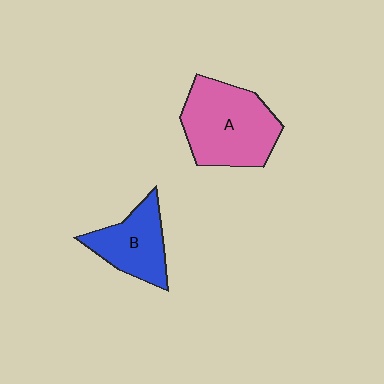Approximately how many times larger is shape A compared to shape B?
Approximately 1.5 times.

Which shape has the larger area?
Shape A (pink).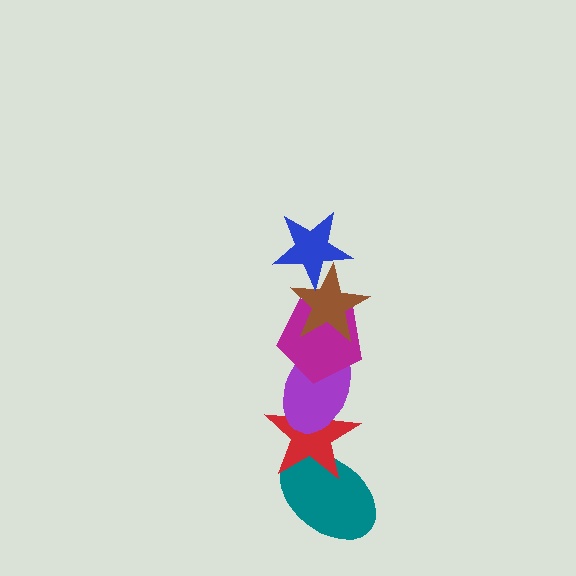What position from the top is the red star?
The red star is 5th from the top.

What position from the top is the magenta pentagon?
The magenta pentagon is 3rd from the top.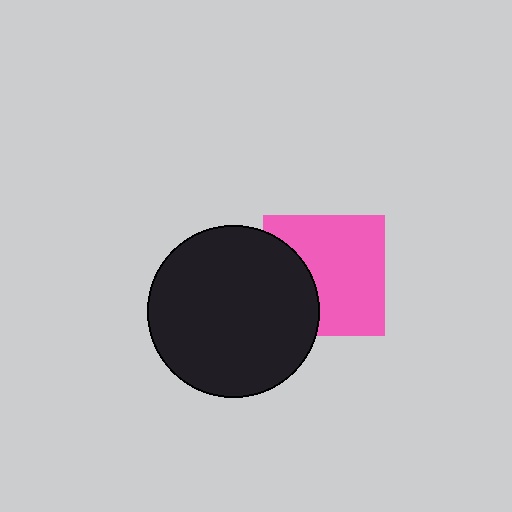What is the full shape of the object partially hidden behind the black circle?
The partially hidden object is a pink square.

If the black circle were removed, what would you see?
You would see the complete pink square.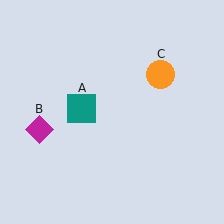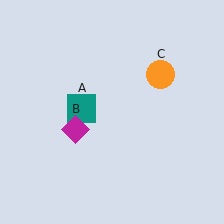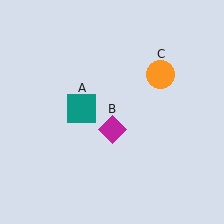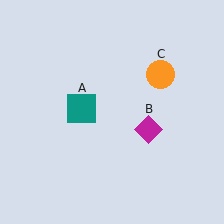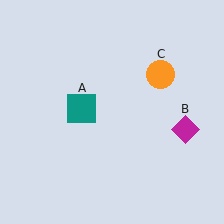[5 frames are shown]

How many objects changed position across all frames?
1 object changed position: magenta diamond (object B).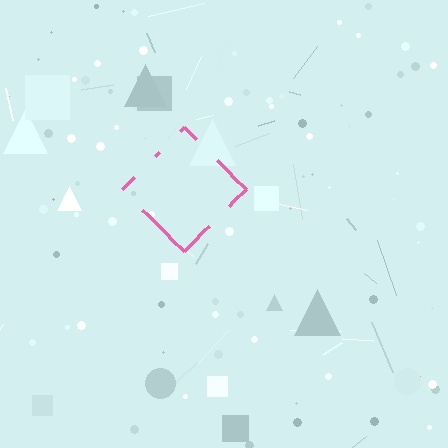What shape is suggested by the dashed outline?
The dashed outline suggests a diamond.